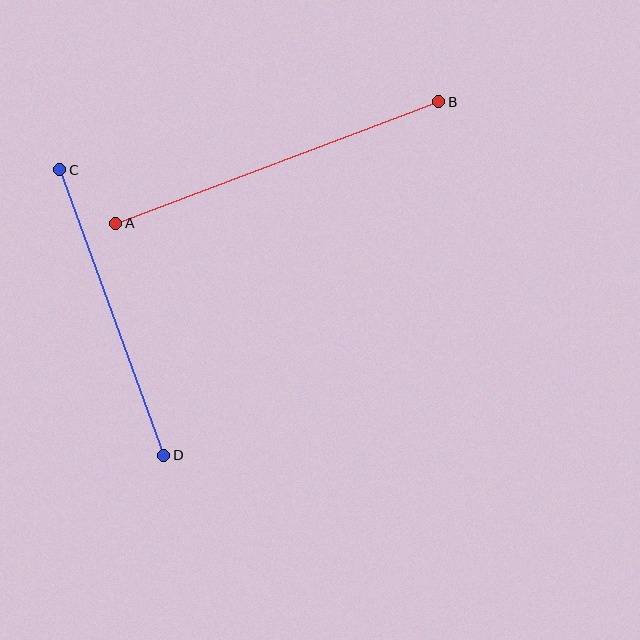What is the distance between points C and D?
The distance is approximately 304 pixels.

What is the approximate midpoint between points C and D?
The midpoint is at approximately (112, 313) pixels.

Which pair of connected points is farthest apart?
Points A and B are farthest apart.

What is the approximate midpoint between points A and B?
The midpoint is at approximately (277, 163) pixels.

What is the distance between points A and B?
The distance is approximately 345 pixels.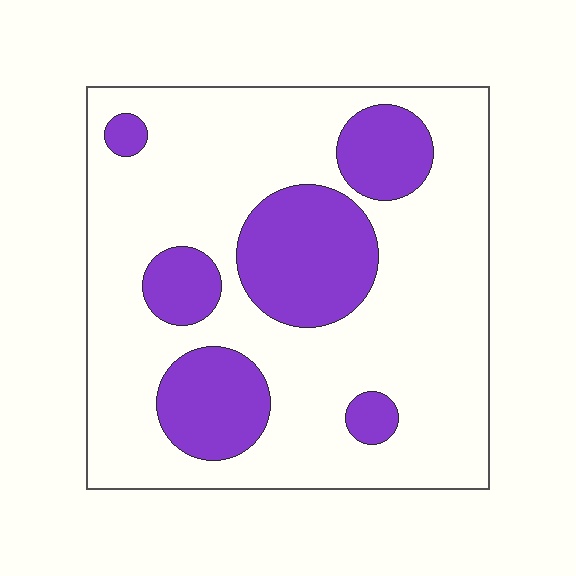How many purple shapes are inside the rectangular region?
6.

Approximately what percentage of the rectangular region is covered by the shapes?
Approximately 25%.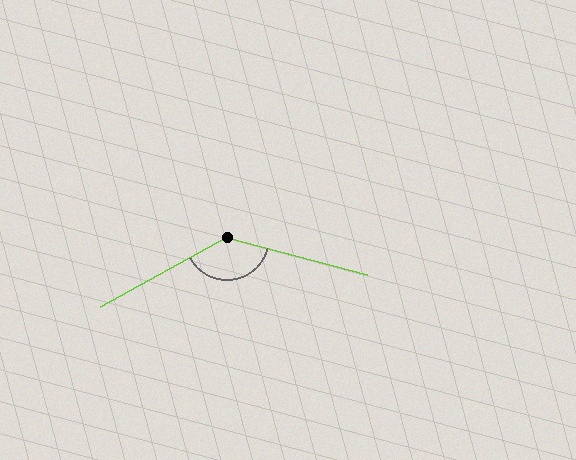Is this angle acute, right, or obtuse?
It is obtuse.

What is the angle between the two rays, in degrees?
Approximately 136 degrees.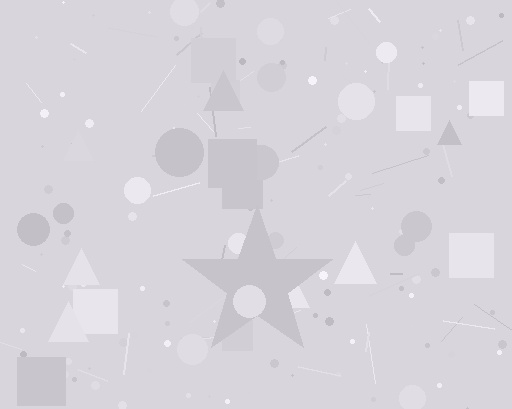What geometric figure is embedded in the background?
A star is embedded in the background.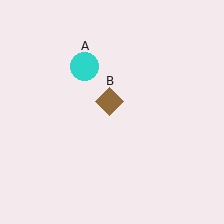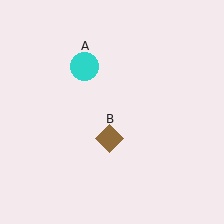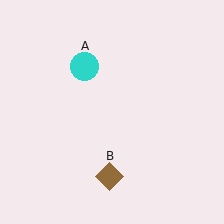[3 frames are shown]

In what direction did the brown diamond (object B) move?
The brown diamond (object B) moved down.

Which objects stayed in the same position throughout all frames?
Cyan circle (object A) remained stationary.